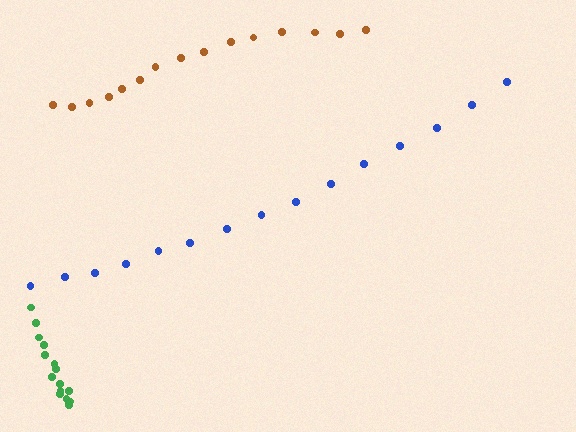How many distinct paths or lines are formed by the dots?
There are 3 distinct paths.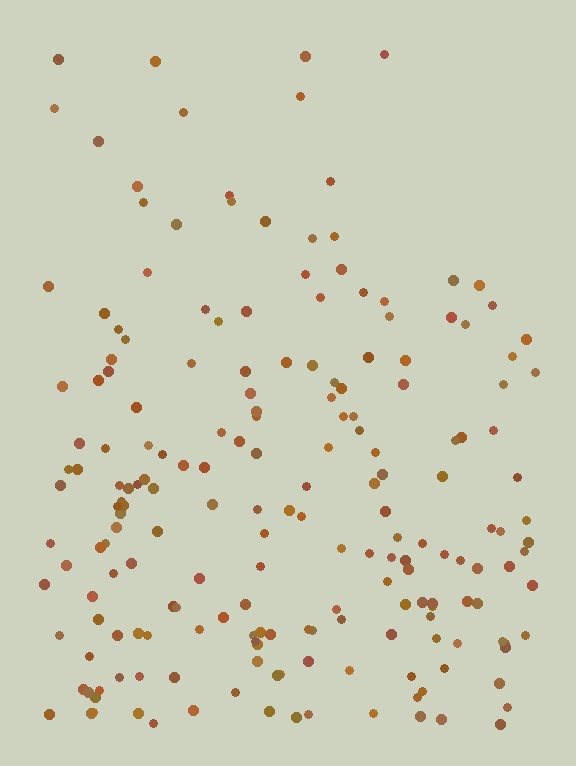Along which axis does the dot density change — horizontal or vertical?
Vertical.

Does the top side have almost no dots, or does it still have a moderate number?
Still a moderate number, just noticeably fewer than the bottom.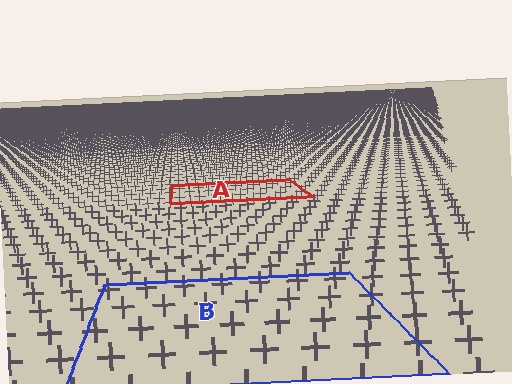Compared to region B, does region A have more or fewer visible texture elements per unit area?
Region A has more texture elements per unit area — they are packed more densely because it is farther away.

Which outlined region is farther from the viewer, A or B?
Region A is farther from the viewer — the texture elements inside it appear smaller and more densely packed.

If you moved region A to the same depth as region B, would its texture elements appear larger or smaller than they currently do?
They would appear larger. At a closer depth, the same texture elements are projected at a bigger on-screen size.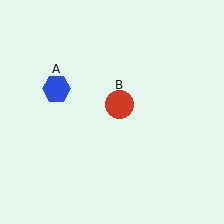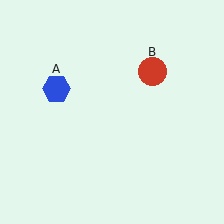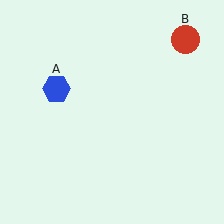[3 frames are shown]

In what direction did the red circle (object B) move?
The red circle (object B) moved up and to the right.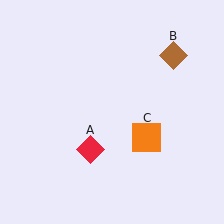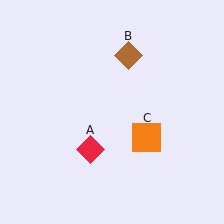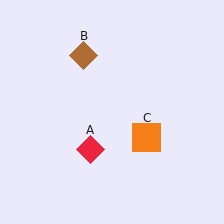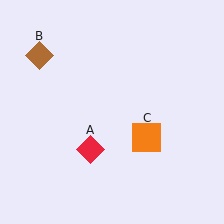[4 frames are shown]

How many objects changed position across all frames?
1 object changed position: brown diamond (object B).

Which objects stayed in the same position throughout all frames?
Red diamond (object A) and orange square (object C) remained stationary.